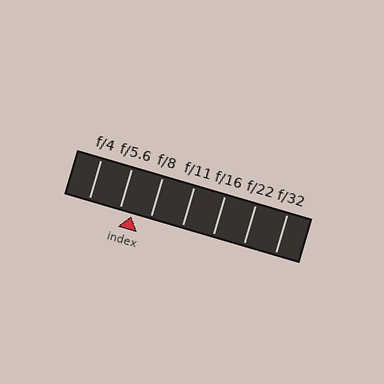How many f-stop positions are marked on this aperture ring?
There are 7 f-stop positions marked.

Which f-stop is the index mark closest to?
The index mark is closest to f/5.6.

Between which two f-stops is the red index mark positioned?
The index mark is between f/5.6 and f/8.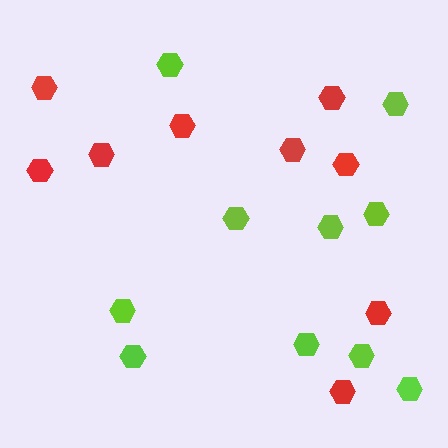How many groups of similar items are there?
There are 2 groups: one group of lime hexagons (10) and one group of red hexagons (9).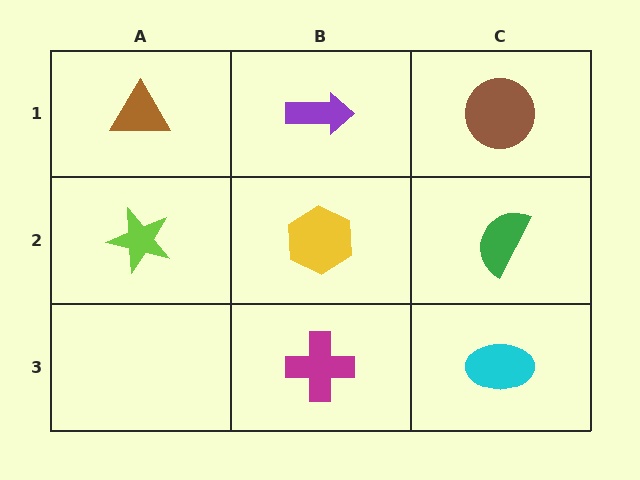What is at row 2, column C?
A green semicircle.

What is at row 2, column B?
A yellow hexagon.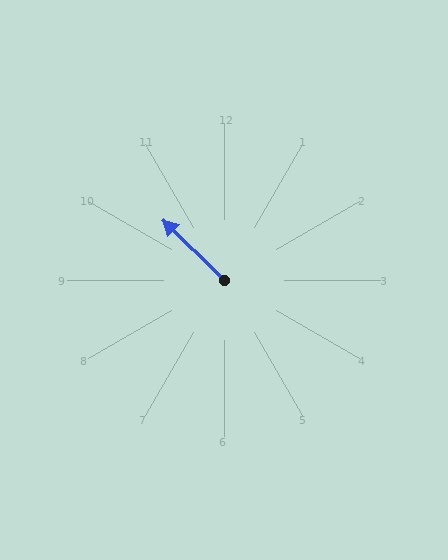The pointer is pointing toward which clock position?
Roughly 10 o'clock.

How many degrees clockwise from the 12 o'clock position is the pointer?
Approximately 315 degrees.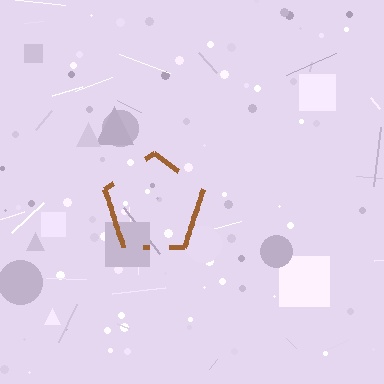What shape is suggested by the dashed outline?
The dashed outline suggests a pentagon.